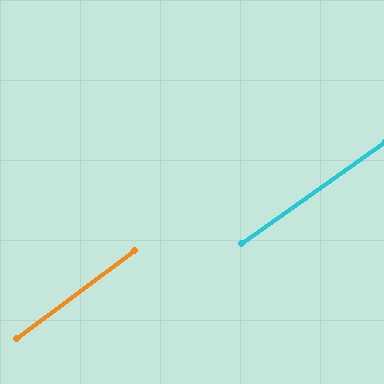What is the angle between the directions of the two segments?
Approximately 1 degree.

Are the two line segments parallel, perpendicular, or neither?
Parallel — their directions differ by only 1.4°.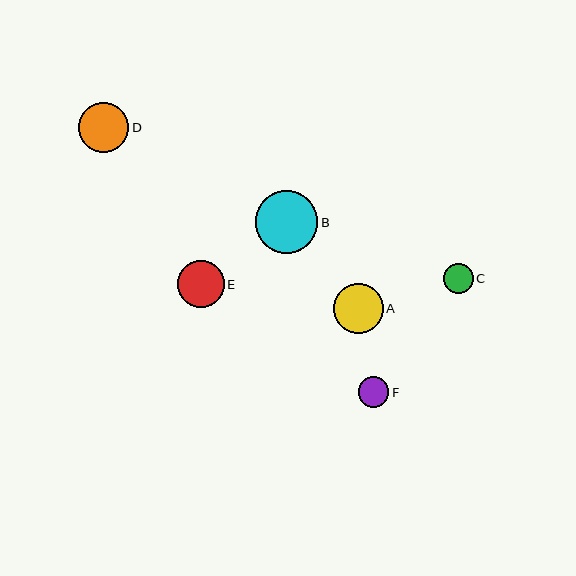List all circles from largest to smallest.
From largest to smallest: B, D, A, E, F, C.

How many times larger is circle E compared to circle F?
Circle E is approximately 1.5 times the size of circle F.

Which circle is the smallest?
Circle C is the smallest with a size of approximately 30 pixels.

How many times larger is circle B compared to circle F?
Circle B is approximately 2.0 times the size of circle F.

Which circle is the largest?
Circle B is the largest with a size of approximately 63 pixels.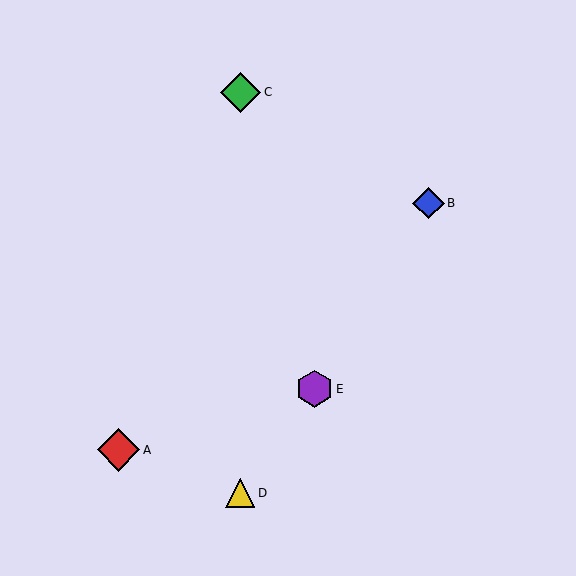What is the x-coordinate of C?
Object C is at x≈240.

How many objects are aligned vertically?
2 objects (C, D) are aligned vertically.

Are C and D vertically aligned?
Yes, both are at x≈240.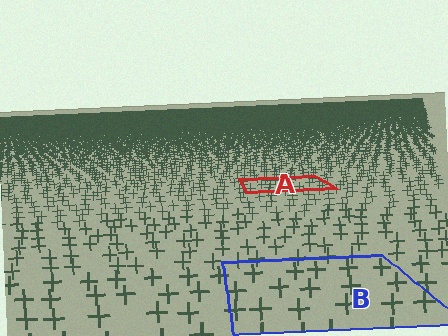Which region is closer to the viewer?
Region B is closer. The texture elements there are larger and more spread out.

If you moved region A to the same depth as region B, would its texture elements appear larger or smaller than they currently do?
They would appear larger. At a closer depth, the same texture elements are projected at a bigger on-screen size.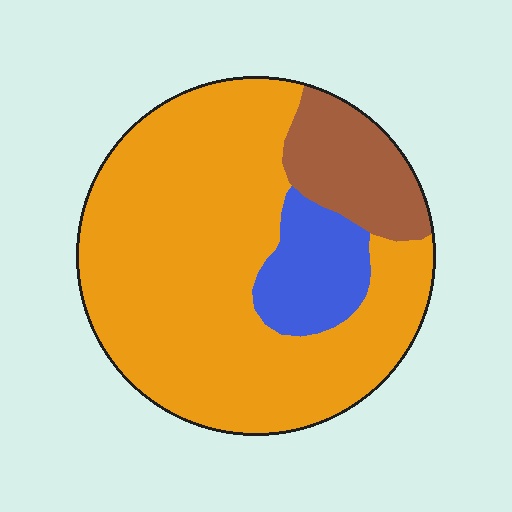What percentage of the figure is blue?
Blue takes up about one eighth (1/8) of the figure.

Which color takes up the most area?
Orange, at roughly 75%.